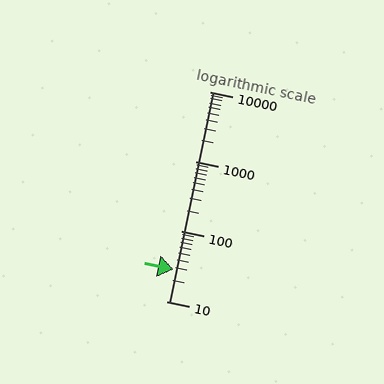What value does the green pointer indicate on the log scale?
The pointer indicates approximately 29.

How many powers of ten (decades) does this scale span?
The scale spans 3 decades, from 10 to 10000.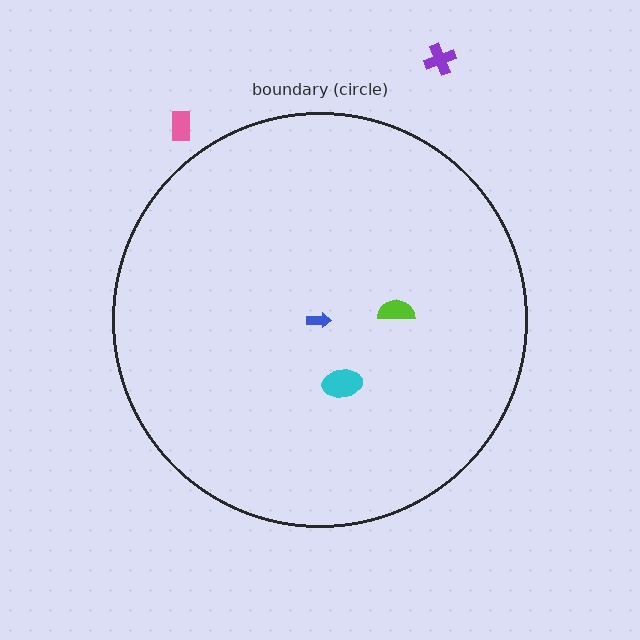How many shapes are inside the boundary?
3 inside, 2 outside.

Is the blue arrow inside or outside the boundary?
Inside.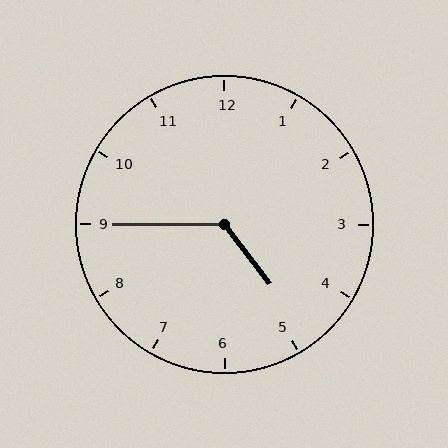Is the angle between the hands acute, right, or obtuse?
It is obtuse.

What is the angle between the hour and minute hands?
Approximately 128 degrees.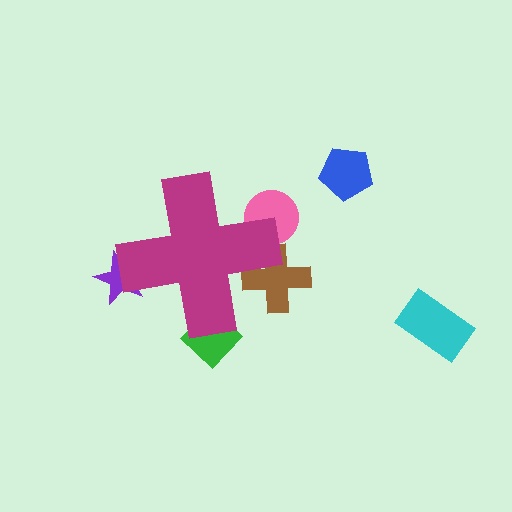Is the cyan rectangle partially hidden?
No, the cyan rectangle is fully visible.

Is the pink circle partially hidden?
Yes, the pink circle is partially hidden behind the magenta cross.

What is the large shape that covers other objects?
A magenta cross.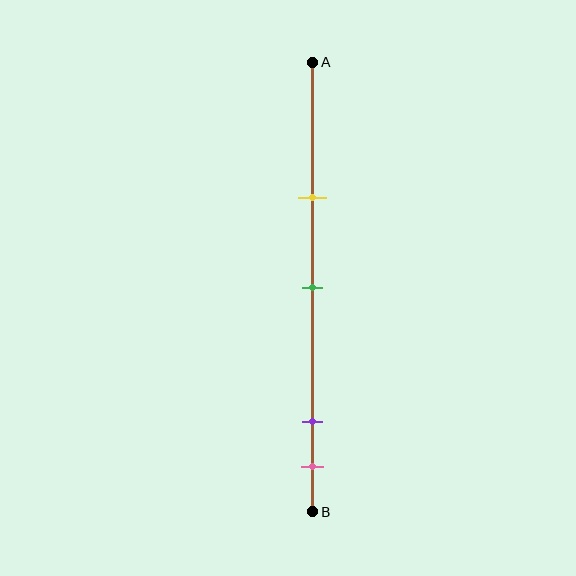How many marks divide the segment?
There are 4 marks dividing the segment.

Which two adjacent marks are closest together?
The purple and pink marks are the closest adjacent pair.